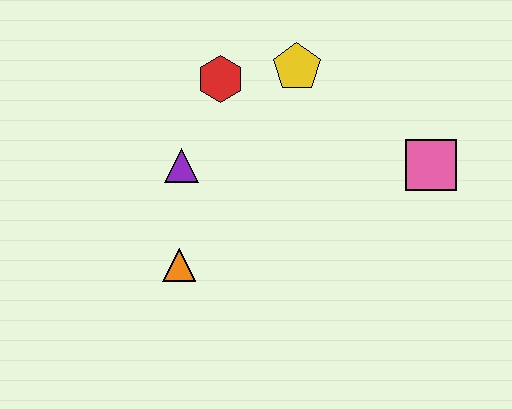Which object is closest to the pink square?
The yellow pentagon is closest to the pink square.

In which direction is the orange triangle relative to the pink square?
The orange triangle is to the left of the pink square.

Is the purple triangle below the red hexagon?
Yes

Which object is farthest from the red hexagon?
The pink square is farthest from the red hexagon.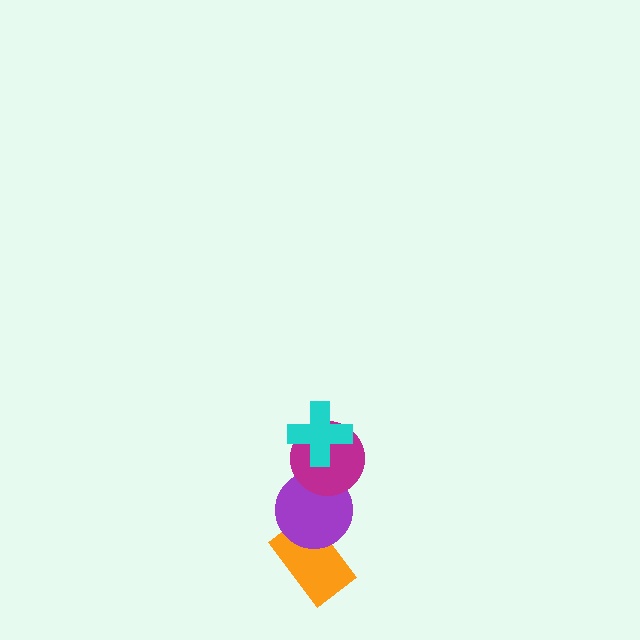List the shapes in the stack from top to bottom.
From top to bottom: the cyan cross, the magenta circle, the purple circle, the orange rectangle.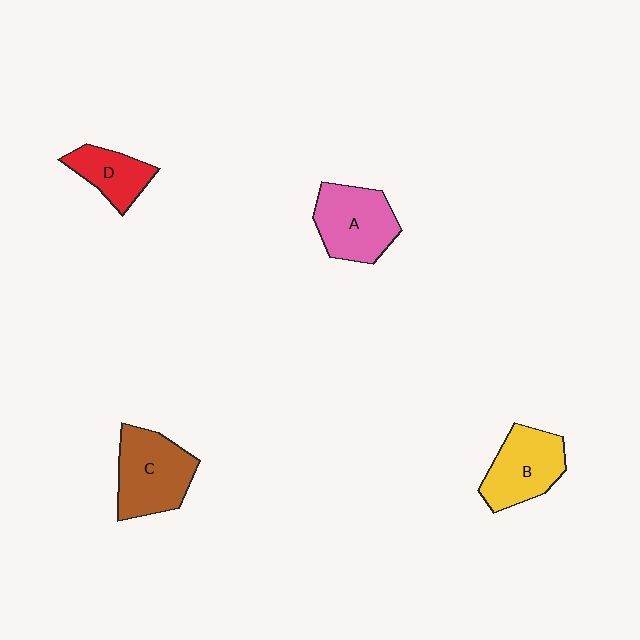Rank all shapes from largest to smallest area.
From largest to smallest: C (brown), A (pink), B (yellow), D (red).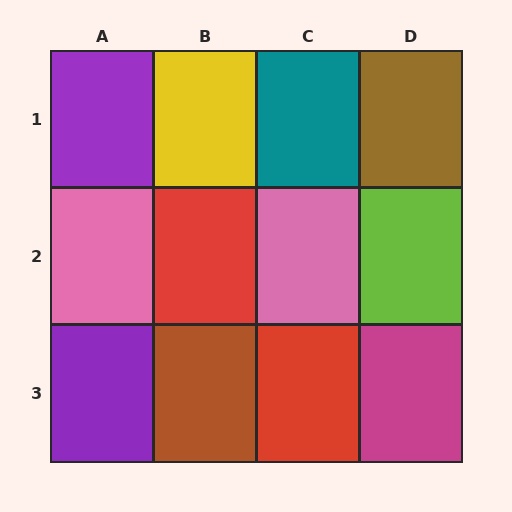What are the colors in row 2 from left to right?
Pink, red, pink, lime.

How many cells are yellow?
1 cell is yellow.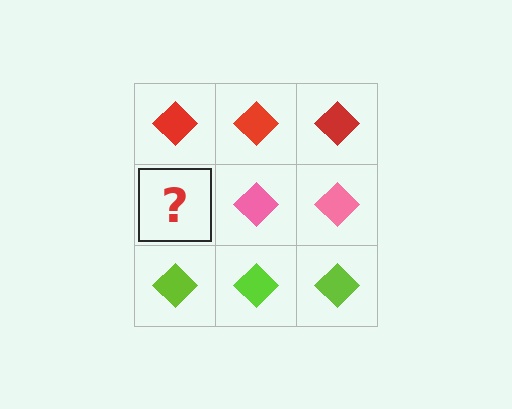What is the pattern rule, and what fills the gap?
The rule is that each row has a consistent color. The gap should be filled with a pink diamond.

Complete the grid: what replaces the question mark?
The question mark should be replaced with a pink diamond.